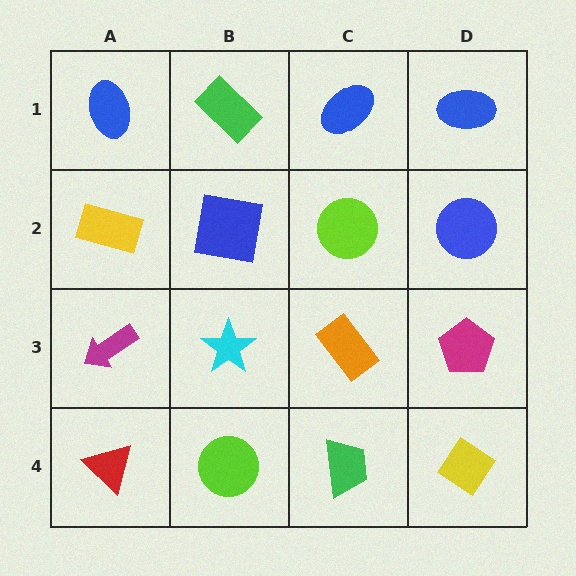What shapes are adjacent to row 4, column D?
A magenta pentagon (row 3, column D), a green trapezoid (row 4, column C).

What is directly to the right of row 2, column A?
A blue square.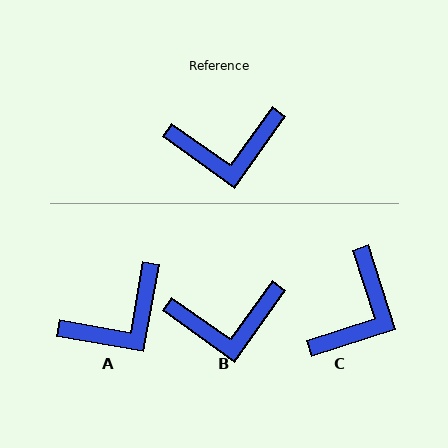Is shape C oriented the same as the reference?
No, it is off by about 53 degrees.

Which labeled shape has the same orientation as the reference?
B.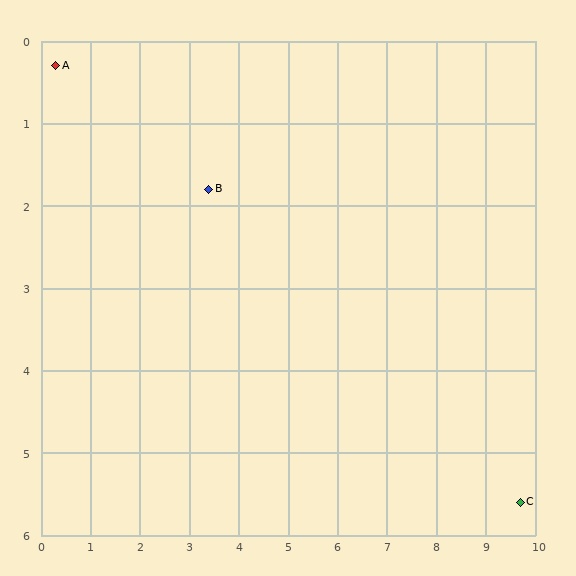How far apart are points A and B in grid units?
Points A and B are about 3.4 grid units apart.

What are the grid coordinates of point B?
Point B is at approximately (3.4, 1.8).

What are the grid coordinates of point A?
Point A is at approximately (0.3, 0.3).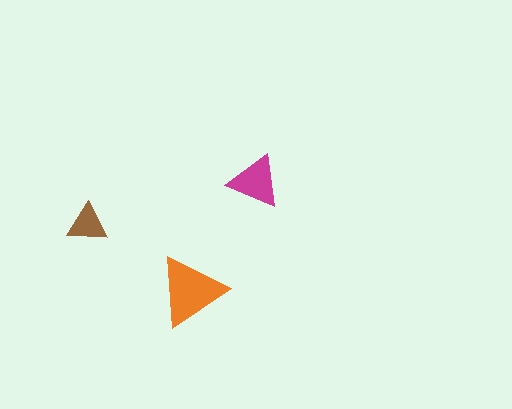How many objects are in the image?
There are 3 objects in the image.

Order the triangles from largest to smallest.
the orange one, the magenta one, the brown one.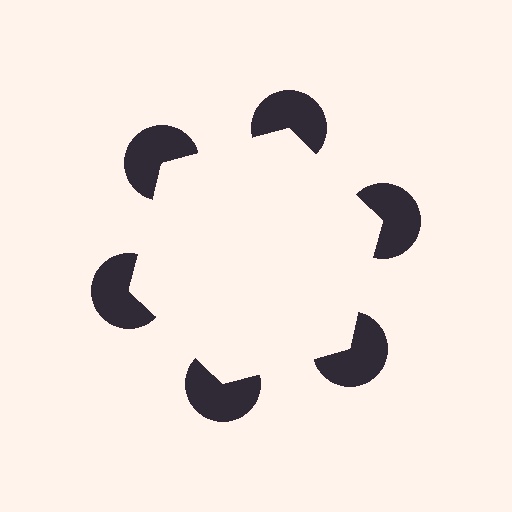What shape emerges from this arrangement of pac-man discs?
An illusory hexagon — its edges are inferred from the aligned wedge cuts in the pac-man discs, not physically drawn.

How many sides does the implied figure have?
6 sides.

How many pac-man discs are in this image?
There are 6 — one at each vertex of the illusory hexagon.